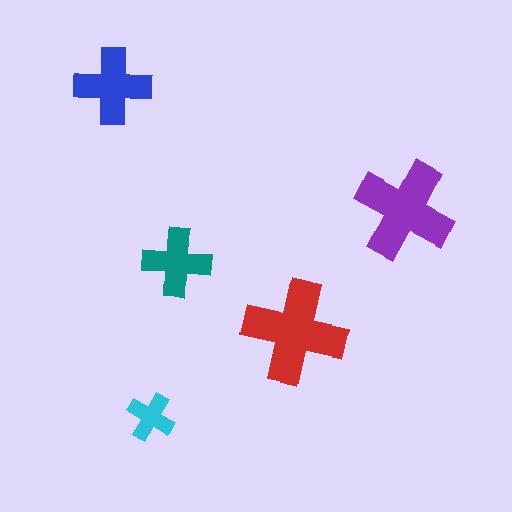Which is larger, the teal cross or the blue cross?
The blue one.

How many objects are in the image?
There are 5 objects in the image.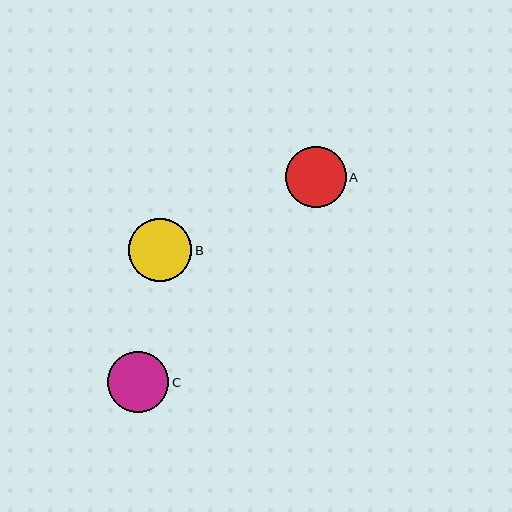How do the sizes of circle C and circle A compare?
Circle C and circle A are approximately the same size.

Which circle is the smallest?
Circle A is the smallest with a size of approximately 61 pixels.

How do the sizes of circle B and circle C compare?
Circle B and circle C are approximately the same size.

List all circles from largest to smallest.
From largest to smallest: B, C, A.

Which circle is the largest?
Circle B is the largest with a size of approximately 63 pixels.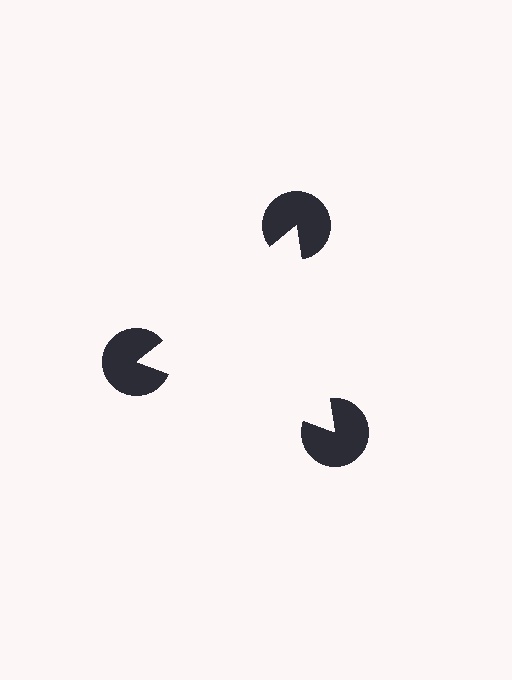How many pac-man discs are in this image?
There are 3 — one at each vertex of the illusory triangle.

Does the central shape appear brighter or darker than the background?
It typically appears slightly brighter than the background, even though no actual brightness change is drawn.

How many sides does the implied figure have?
3 sides.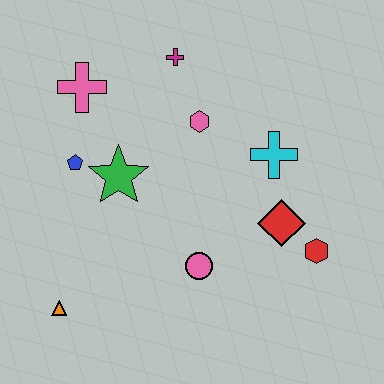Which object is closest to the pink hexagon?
The magenta cross is closest to the pink hexagon.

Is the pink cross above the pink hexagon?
Yes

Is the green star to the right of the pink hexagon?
No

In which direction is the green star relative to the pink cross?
The green star is below the pink cross.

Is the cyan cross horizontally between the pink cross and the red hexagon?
Yes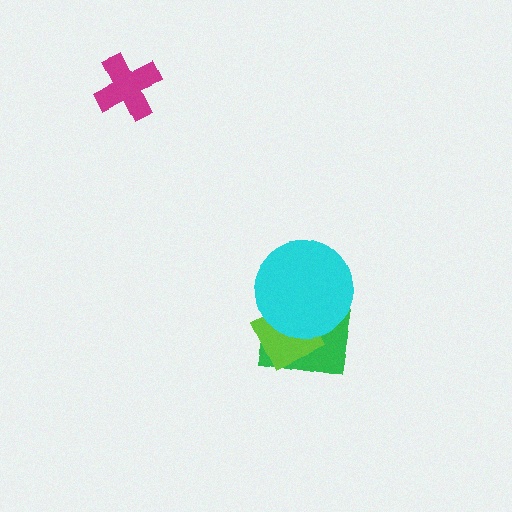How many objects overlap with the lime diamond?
2 objects overlap with the lime diamond.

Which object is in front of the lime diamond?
The cyan circle is in front of the lime diamond.